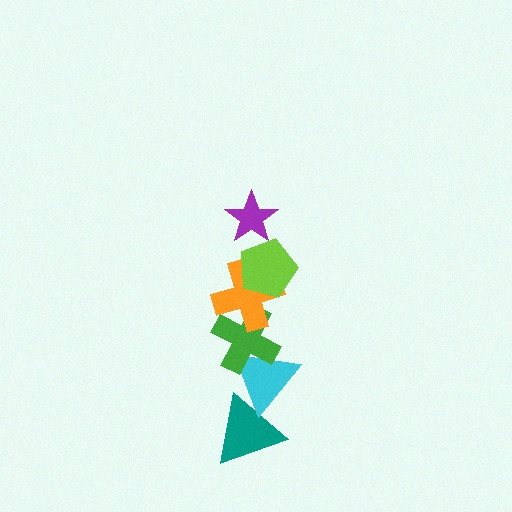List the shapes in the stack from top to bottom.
From top to bottom: the purple star, the lime pentagon, the orange cross, the green cross, the cyan triangle, the teal triangle.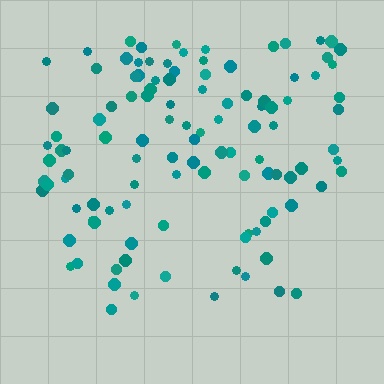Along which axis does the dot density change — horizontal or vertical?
Vertical.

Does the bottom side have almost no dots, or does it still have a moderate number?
Still a moderate number, just noticeably fewer than the top.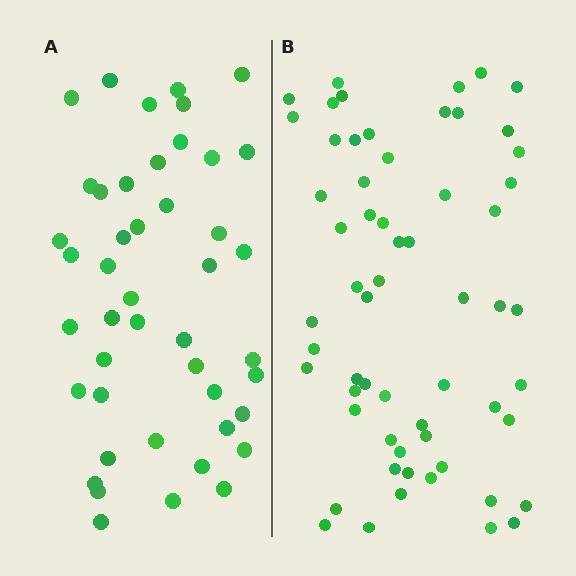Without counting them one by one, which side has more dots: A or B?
Region B (the right region) has more dots.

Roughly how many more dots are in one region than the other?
Region B has approximately 15 more dots than region A.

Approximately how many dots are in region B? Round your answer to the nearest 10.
About 60 dots.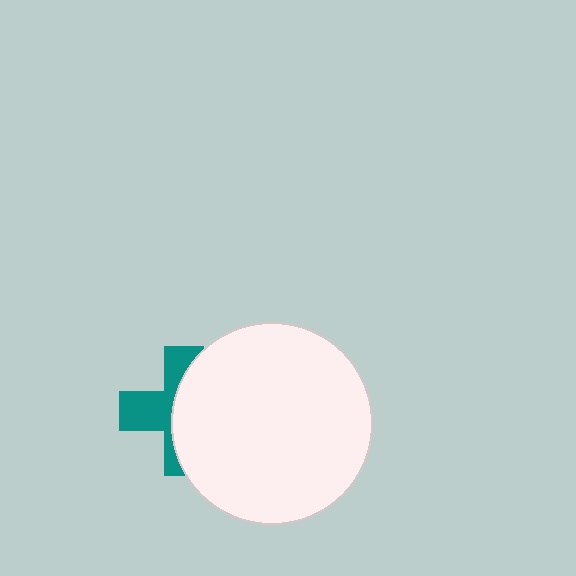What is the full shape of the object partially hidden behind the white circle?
The partially hidden object is a teal cross.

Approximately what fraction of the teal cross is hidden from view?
Roughly 56% of the teal cross is hidden behind the white circle.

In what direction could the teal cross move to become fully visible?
The teal cross could move left. That would shift it out from behind the white circle entirely.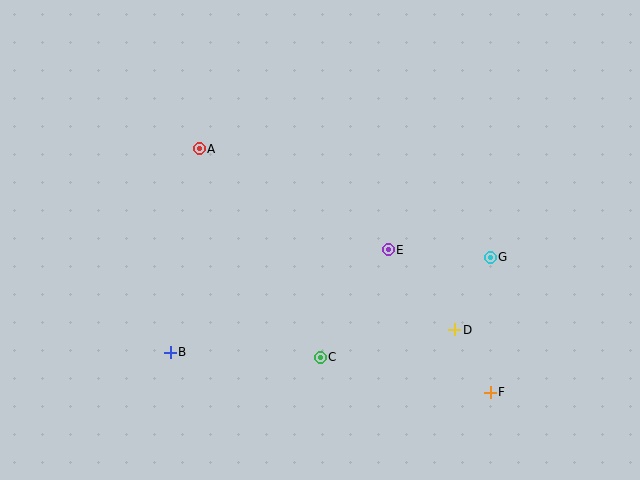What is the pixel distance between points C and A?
The distance between C and A is 241 pixels.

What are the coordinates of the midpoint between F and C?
The midpoint between F and C is at (405, 375).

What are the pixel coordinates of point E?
Point E is at (388, 250).